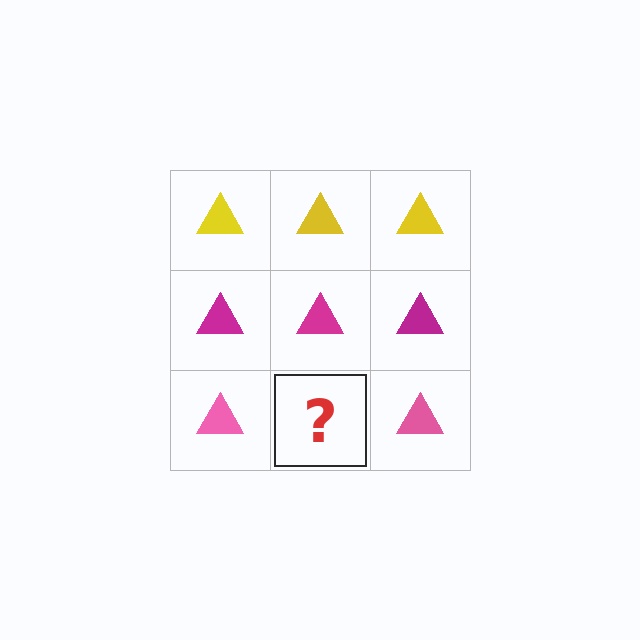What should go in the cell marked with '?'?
The missing cell should contain a pink triangle.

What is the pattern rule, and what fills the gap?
The rule is that each row has a consistent color. The gap should be filled with a pink triangle.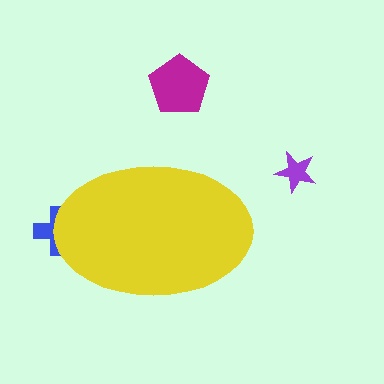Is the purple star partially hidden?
No, the purple star is fully visible.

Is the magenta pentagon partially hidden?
No, the magenta pentagon is fully visible.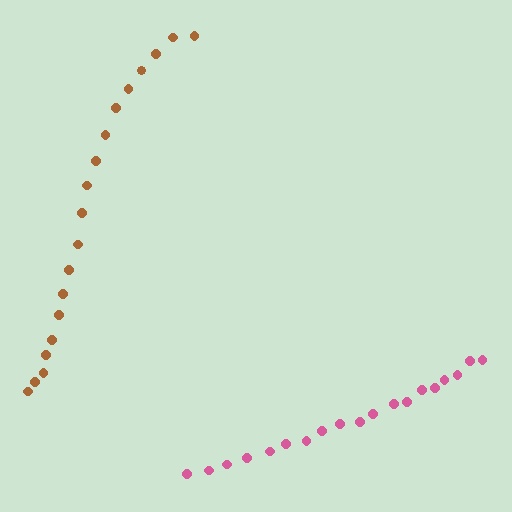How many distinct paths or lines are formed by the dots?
There are 2 distinct paths.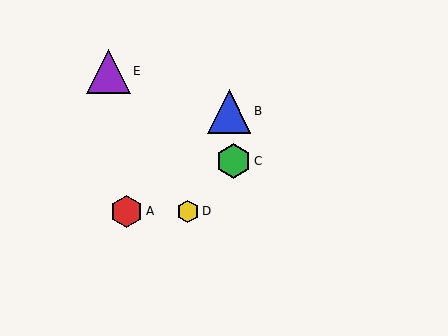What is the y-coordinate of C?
Object C is at y≈161.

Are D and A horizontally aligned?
Yes, both are at y≈211.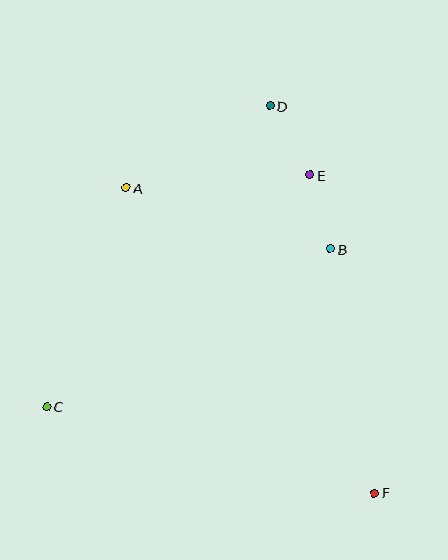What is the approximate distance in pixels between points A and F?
The distance between A and F is approximately 393 pixels.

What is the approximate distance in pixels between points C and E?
The distance between C and E is approximately 351 pixels.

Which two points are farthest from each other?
Points D and F are farthest from each other.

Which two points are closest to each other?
Points B and E are closest to each other.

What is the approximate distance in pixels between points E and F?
The distance between E and F is approximately 325 pixels.